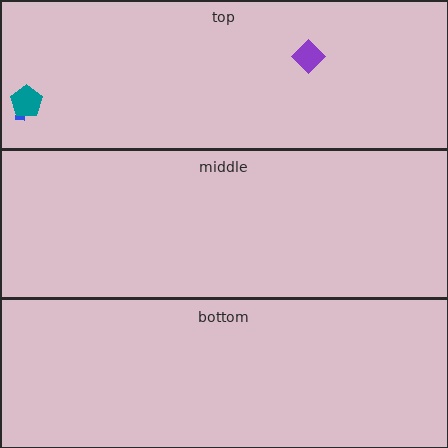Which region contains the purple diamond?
The top region.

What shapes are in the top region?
The purple diamond, the blue arrow, the teal pentagon.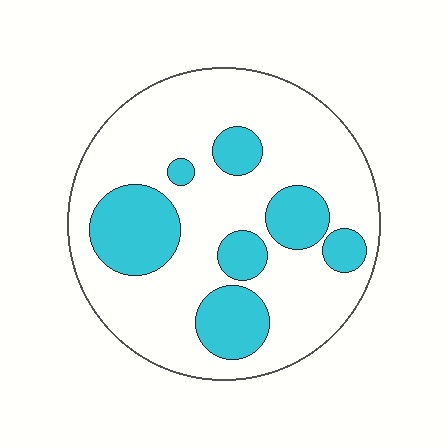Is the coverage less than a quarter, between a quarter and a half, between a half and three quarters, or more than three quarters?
Between a quarter and a half.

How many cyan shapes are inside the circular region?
7.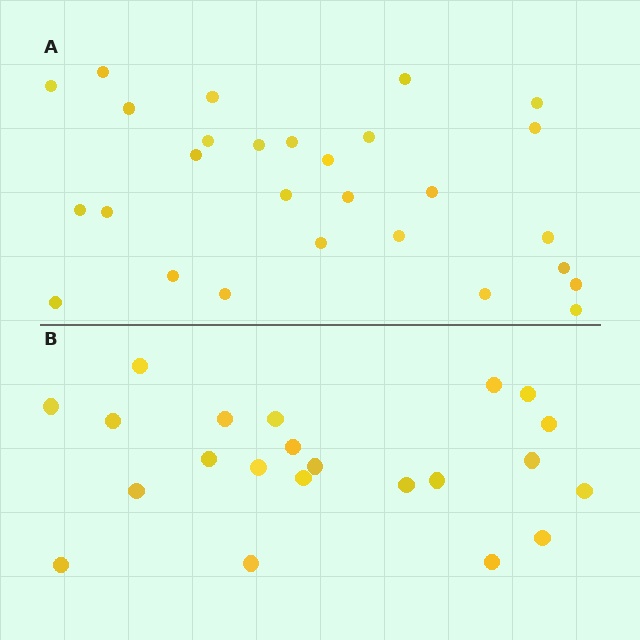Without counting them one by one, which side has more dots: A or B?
Region A (the top region) has more dots.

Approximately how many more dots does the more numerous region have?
Region A has about 6 more dots than region B.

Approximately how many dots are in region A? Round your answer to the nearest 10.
About 30 dots. (The exact count is 28, which rounds to 30.)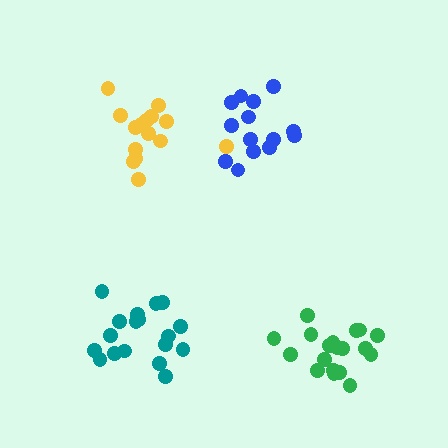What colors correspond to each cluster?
The clusters are colored: yellow, teal, green, blue.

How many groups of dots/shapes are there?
There are 4 groups.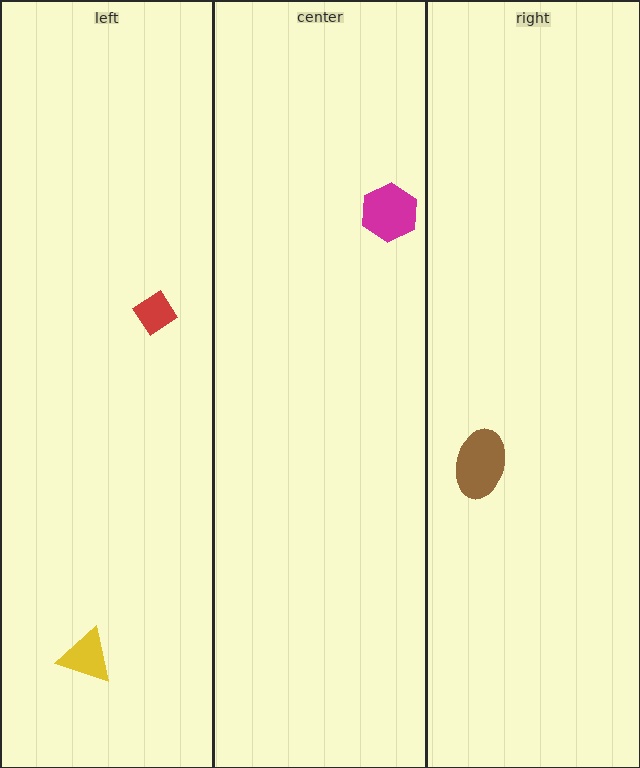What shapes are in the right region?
The brown ellipse.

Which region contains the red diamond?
The left region.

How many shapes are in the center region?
1.